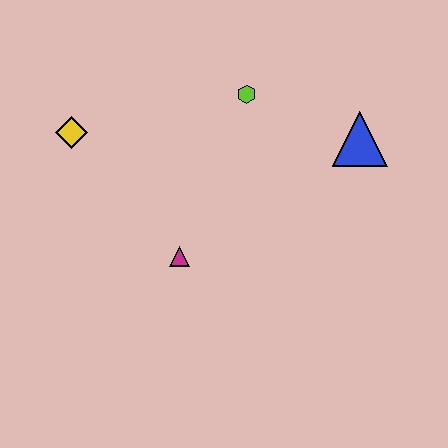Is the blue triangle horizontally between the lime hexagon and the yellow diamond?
No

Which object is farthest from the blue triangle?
The yellow diamond is farthest from the blue triangle.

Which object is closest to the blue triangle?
The lime hexagon is closest to the blue triangle.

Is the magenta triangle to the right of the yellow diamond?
Yes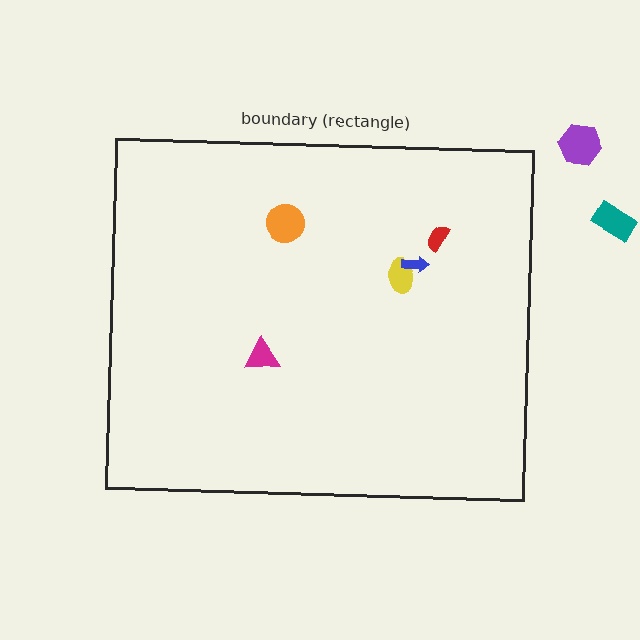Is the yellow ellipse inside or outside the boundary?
Inside.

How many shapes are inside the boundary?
5 inside, 2 outside.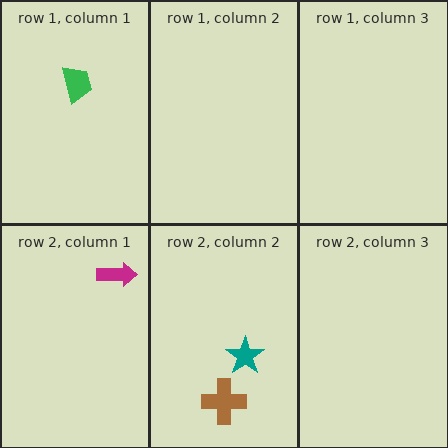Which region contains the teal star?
The row 2, column 2 region.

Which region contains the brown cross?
The row 2, column 2 region.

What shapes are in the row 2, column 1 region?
The magenta arrow.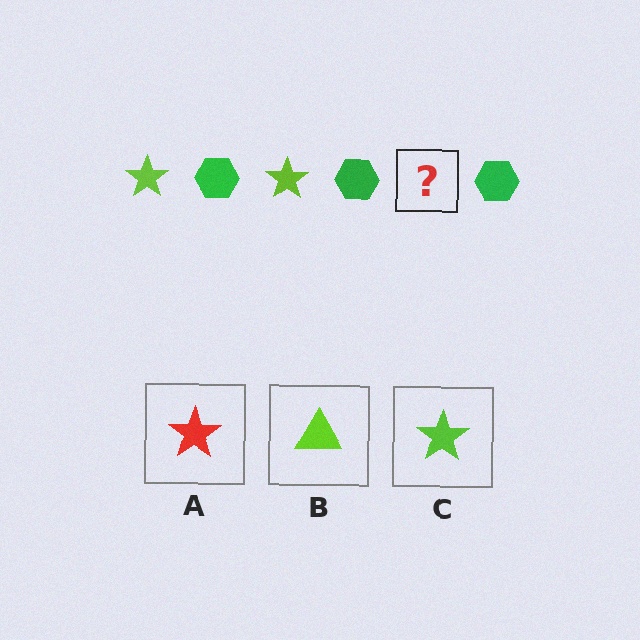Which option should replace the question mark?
Option C.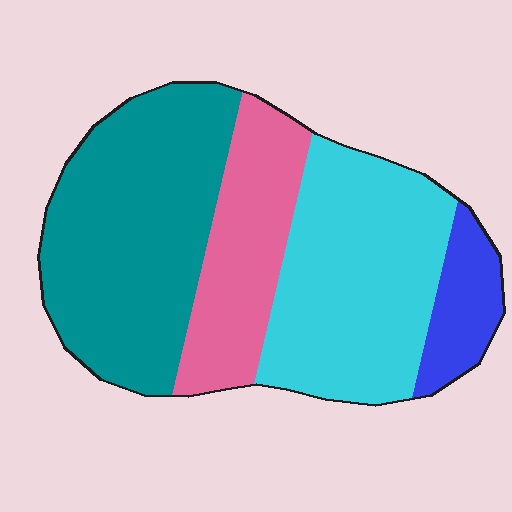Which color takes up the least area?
Blue, at roughly 10%.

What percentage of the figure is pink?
Pink takes up less than a quarter of the figure.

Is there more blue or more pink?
Pink.